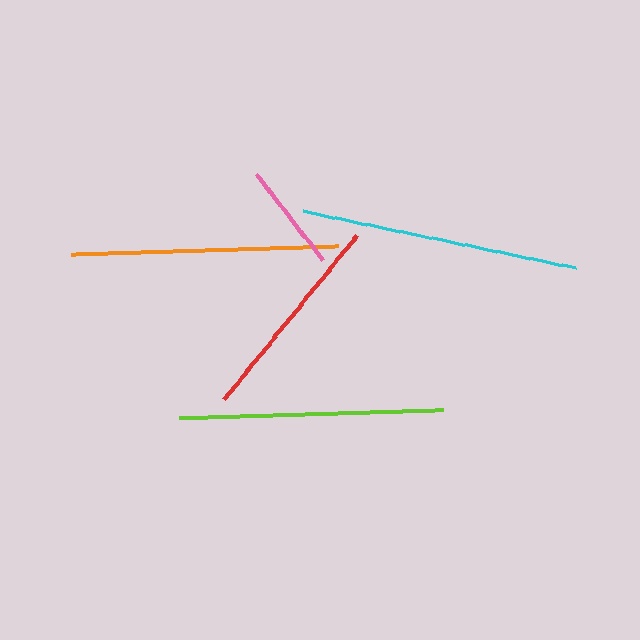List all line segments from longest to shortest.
From longest to shortest: cyan, orange, lime, red, pink.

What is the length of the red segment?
The red segment is approximately 211 pixels long.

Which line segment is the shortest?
The pink line is the shortest at approximately 109 pixels.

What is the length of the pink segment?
The pink segment is approximately 109 pixels long.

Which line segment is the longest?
The cyan line is the longest at approximately 279 pixels.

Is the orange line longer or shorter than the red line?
The orange line is longer than the red line.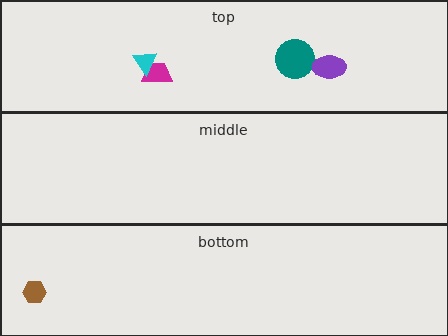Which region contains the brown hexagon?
The bottom region.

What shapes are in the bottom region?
The brown hexagon.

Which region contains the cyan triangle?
The top region.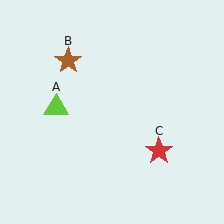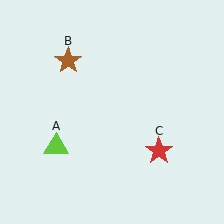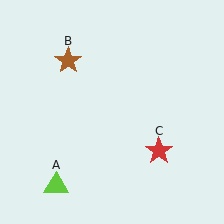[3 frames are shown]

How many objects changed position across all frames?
1 object changed position: lime triangle (object A).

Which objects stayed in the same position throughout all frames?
Brown star (object B) and red star (object C) remained stationary.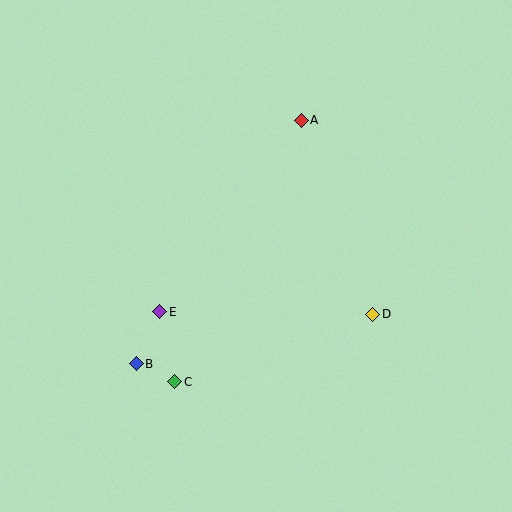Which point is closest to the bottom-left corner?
Point B is closest to the bottom-left corner.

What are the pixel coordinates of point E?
Point E is at (160, 312).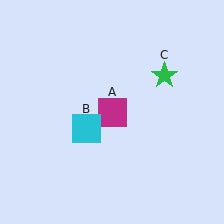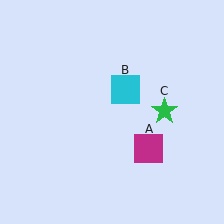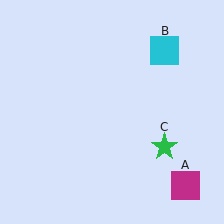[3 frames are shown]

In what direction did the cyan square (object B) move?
The cyan square (object B) moved up and to the right.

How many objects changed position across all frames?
3 objects changed position: magenta square (object A), cyan square (object B), green star (object C).